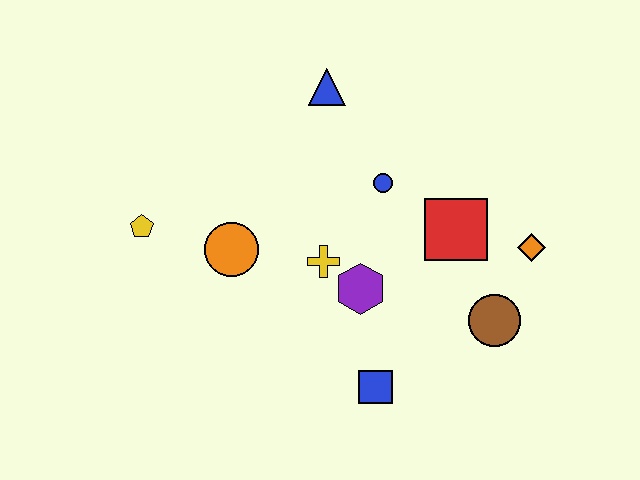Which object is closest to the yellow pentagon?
The orange circle is closest to the yellow pentagon.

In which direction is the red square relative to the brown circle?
The red square is above the brown circle.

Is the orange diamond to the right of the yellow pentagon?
Yes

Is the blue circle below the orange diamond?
No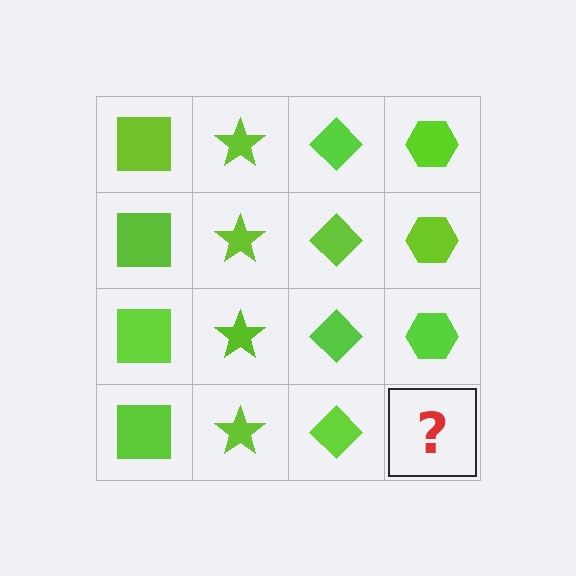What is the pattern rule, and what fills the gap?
The rule is that each column has a consistent shape. The gap should be filled with a lime hexagon.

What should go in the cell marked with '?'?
The missing cell should contain a lime hexagon.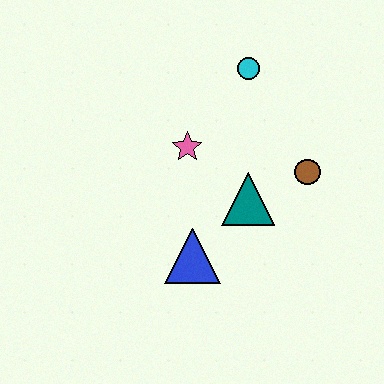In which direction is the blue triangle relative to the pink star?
The blue triangle is below the pink star.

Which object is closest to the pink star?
The teal triangle is closest to the pink star.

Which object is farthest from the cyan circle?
The blue triangle is farthest from the cyan circle.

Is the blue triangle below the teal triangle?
Yes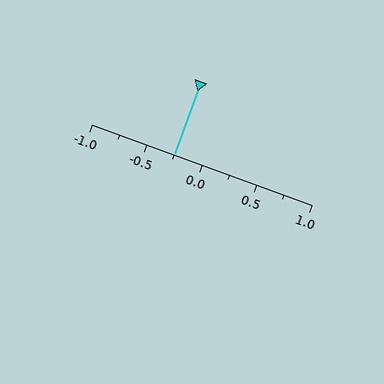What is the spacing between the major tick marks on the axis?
The major ticks are spaced 0.5 apart.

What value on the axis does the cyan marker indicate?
The marker indicates approximately -0.25.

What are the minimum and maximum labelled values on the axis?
The axis runs from -1.0 to 1.0.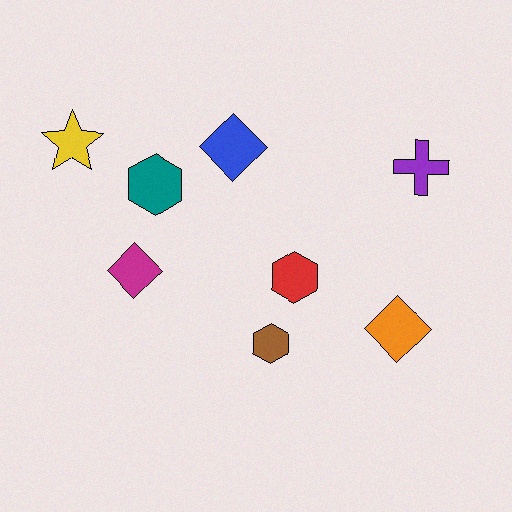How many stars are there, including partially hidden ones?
There is 1 star.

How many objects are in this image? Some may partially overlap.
There are 8 objects.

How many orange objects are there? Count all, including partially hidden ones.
There is 1 orange object.